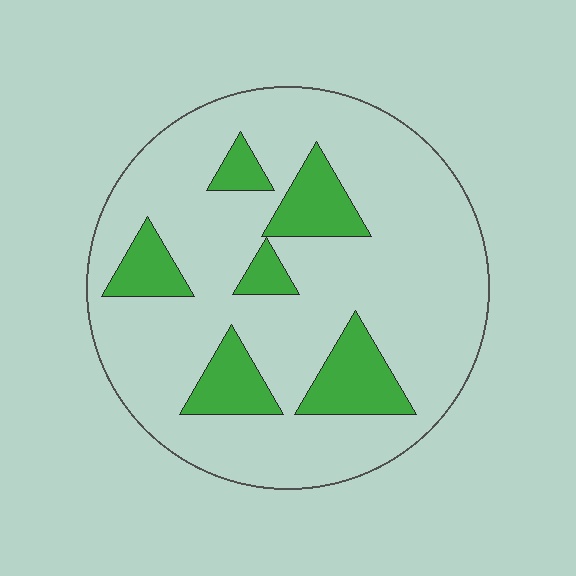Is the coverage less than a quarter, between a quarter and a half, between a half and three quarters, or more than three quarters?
Less than a quarter.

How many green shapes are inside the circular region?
6.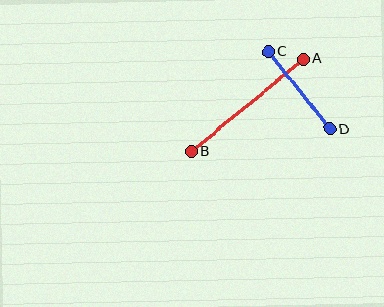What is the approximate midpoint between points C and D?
The midpoint is at approximately (299, 90) pixels.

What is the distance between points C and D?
The distance is approximately 99 pixels.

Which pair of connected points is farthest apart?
Points A and B are farthest apart.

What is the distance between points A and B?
The distance is approximately 145 pixels.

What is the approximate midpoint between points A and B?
The midpoint is at approximately (247, 105) pixels.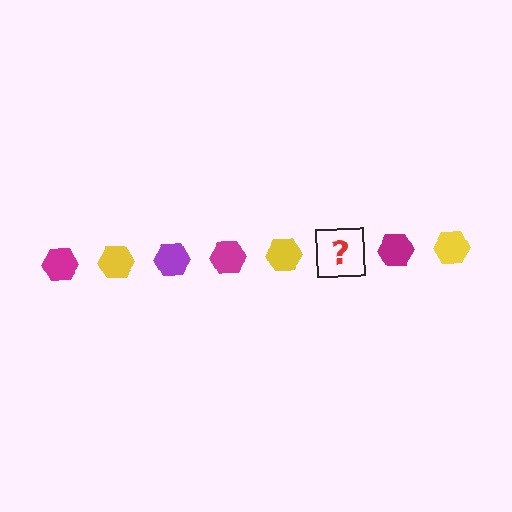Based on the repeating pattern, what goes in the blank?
The blank should be a purple hexagon.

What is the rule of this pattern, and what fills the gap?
The rule is that the pattern cycles through magenta, yellow, purple hexagons. The gap should be filled with a purple hexagon.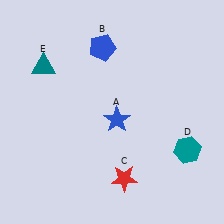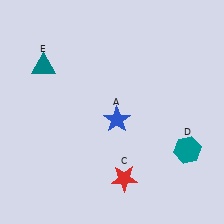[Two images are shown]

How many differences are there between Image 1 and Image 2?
There is 1 difference between the two images.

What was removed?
The blue pentagon (B) was removed in Image 2.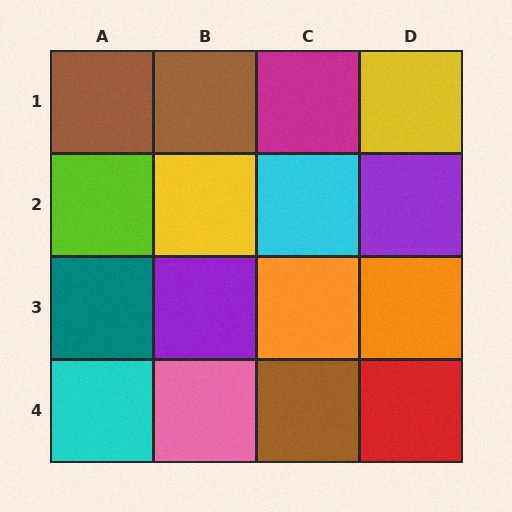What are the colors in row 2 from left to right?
Lime, yellow, cyan, purple.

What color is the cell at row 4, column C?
Brown.